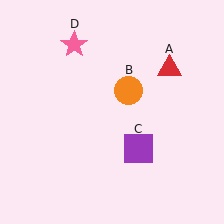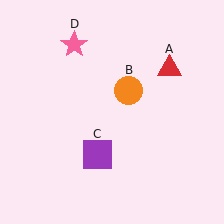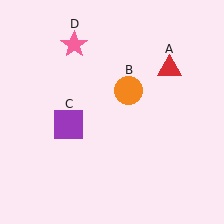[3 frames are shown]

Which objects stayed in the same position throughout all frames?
Red triangle (object A) and orange circle (object B) and pink star (object D) remained stationary.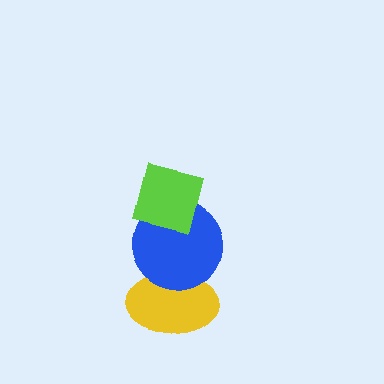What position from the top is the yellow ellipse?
The yellow ellipse is 3rd from the top.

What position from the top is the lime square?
The lime square is 1st from the top.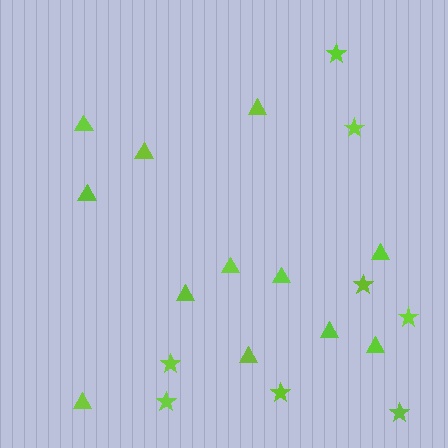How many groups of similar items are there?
There are 2 groups: one group of triangles (12) and one group of stars (8).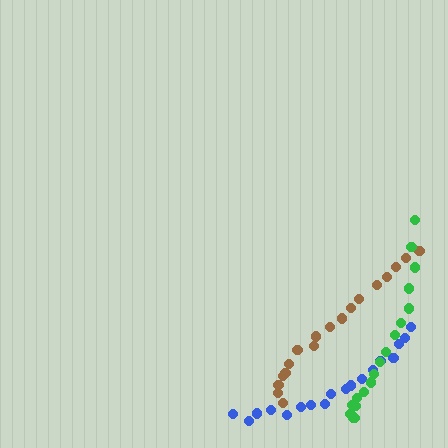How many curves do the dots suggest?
There are 3 distinct paths.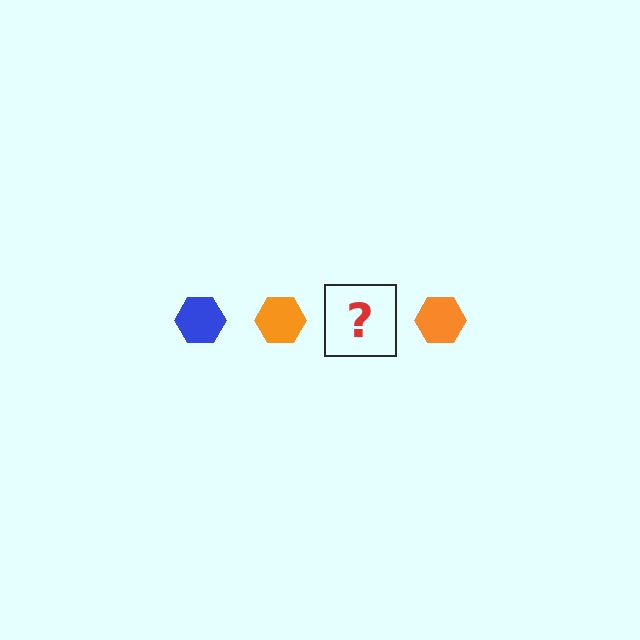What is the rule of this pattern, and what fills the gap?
The rule is that the pattern cycles through blue, orange hexagons. The gap should be filled with a blue hexagon.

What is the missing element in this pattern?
The missing element is a blue hexagon.